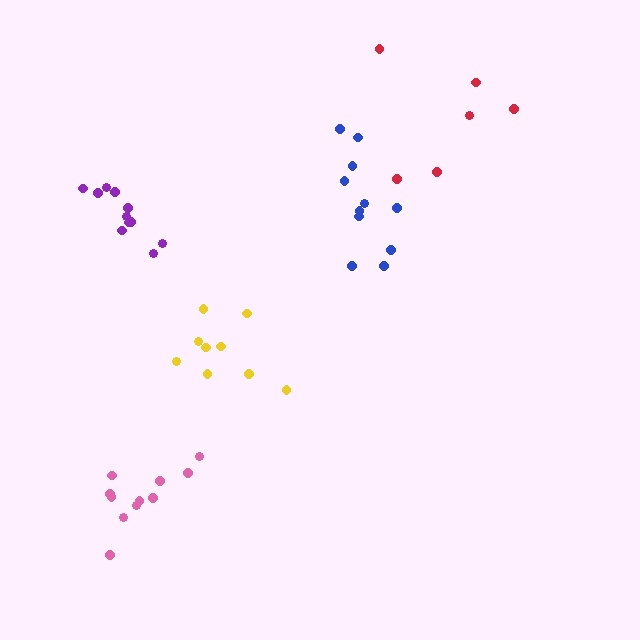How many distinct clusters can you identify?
There are 5 distinct clusters.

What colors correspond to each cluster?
The clusters are colored: yellow, blue, purple, pink, red.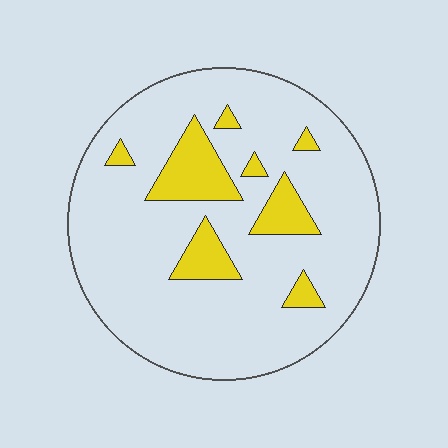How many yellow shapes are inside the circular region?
8.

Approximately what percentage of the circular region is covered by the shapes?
Approximately 15%.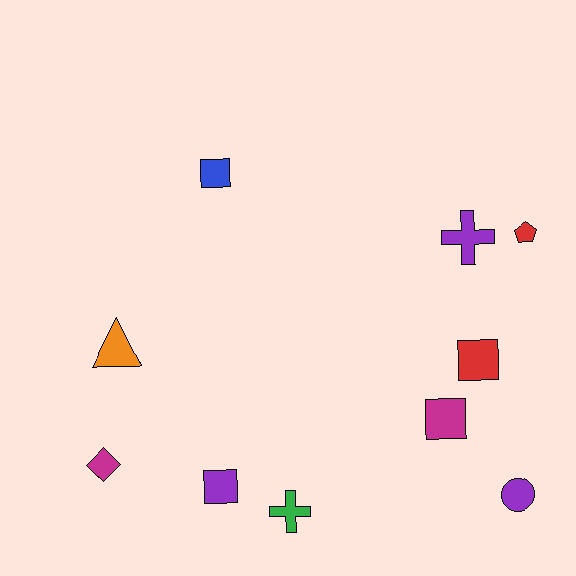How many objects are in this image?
There are 10 objects.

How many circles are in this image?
There is 1 circle.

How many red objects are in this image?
There are 2 red objects.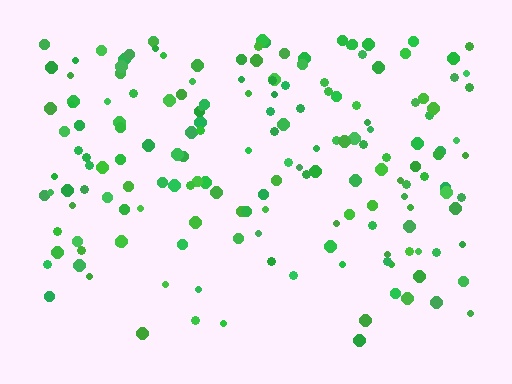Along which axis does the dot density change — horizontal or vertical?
Vertical.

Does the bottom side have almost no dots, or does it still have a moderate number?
Still a moderate number, just noticeably fewer than the top.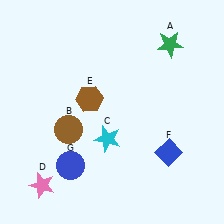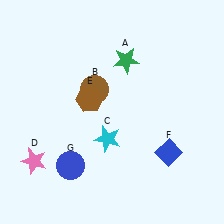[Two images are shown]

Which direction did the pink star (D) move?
The pink star (D) moved up.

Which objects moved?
The objects that moved are: the green star (A), the brown circle (B), the pink star (D).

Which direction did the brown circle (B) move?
The brown circle (B) moved up.